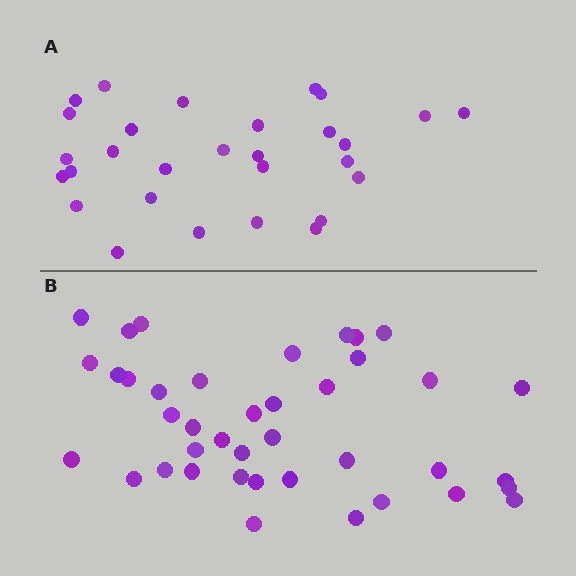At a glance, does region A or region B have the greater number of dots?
Region B (the bottom region) has more dots.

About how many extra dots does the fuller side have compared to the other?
Region B has roughly 12 or so more dots than region A.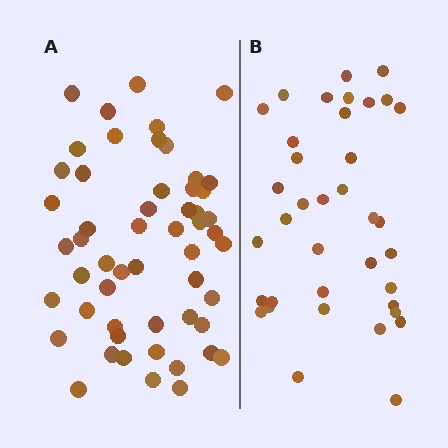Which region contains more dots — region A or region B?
Region A (the left region) has more dots.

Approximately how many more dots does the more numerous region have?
Region A has approximately 15 more dots than region B.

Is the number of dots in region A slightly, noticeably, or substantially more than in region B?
Region A has substantially more. The ratio is roughly 1.5 to 1.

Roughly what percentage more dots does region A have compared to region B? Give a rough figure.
About 45% more.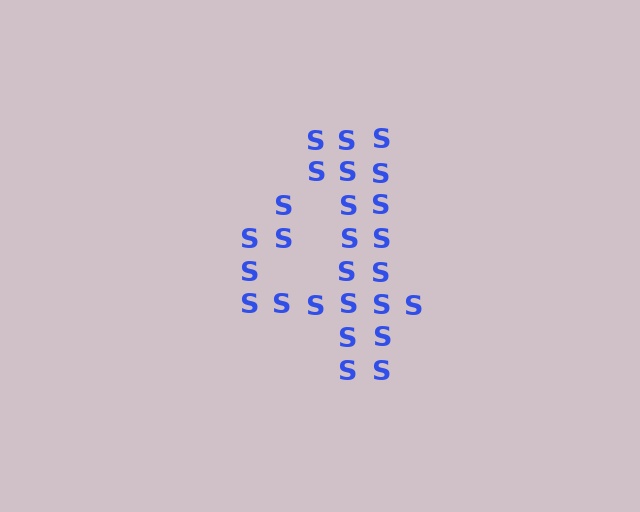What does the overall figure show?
The overall figure shows the digit 4.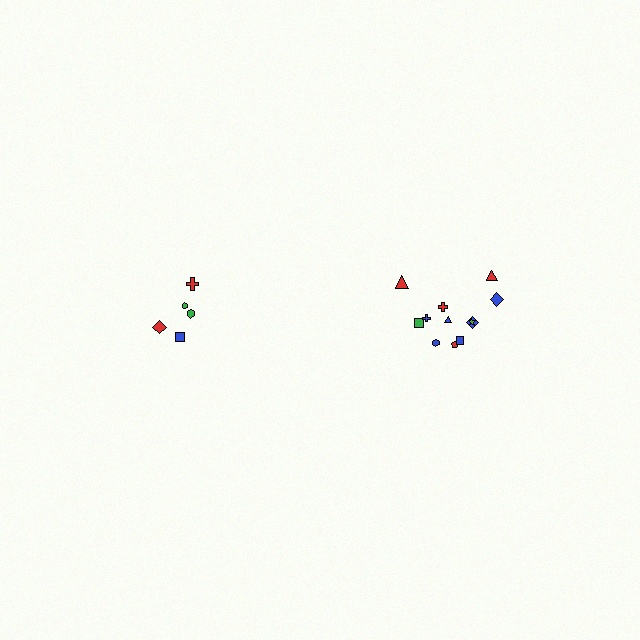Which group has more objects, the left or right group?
The right group.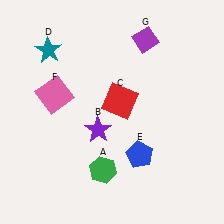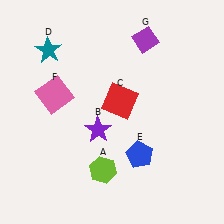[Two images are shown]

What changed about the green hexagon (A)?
In Image 1, A is green. In Image 2, it changed to lime.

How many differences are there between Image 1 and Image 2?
There is 1 difference between the two images.